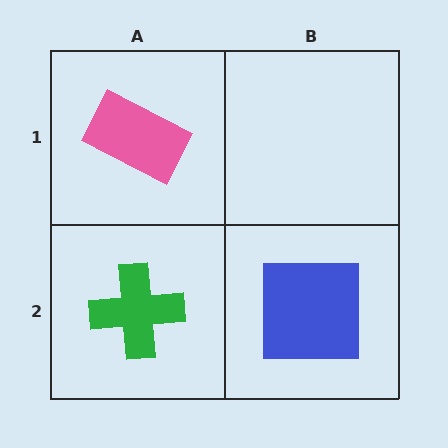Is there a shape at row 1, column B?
No, that cell is empty.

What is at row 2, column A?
A green cross.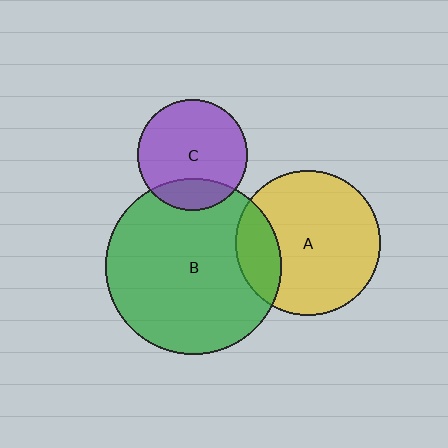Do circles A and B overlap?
Yes.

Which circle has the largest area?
Circle B (green).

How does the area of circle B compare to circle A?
Approximately 1.5 times.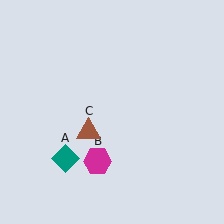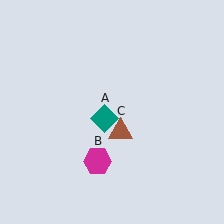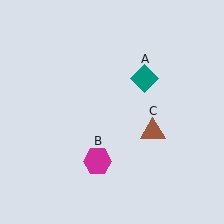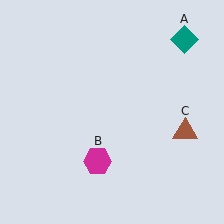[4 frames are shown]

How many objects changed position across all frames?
2 objects changed position: teal diamond (object A), brown triangle (object C).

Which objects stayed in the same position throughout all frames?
Magenta hexagon (object B) remained stationary.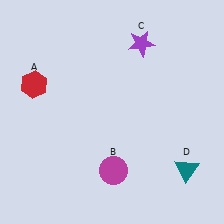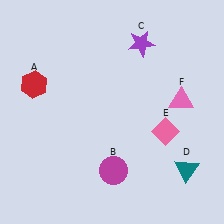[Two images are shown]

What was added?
A pink diamond (E), a pink triangle (F) were added in Image 2.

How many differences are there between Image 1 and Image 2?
There are 2 differences between the two images.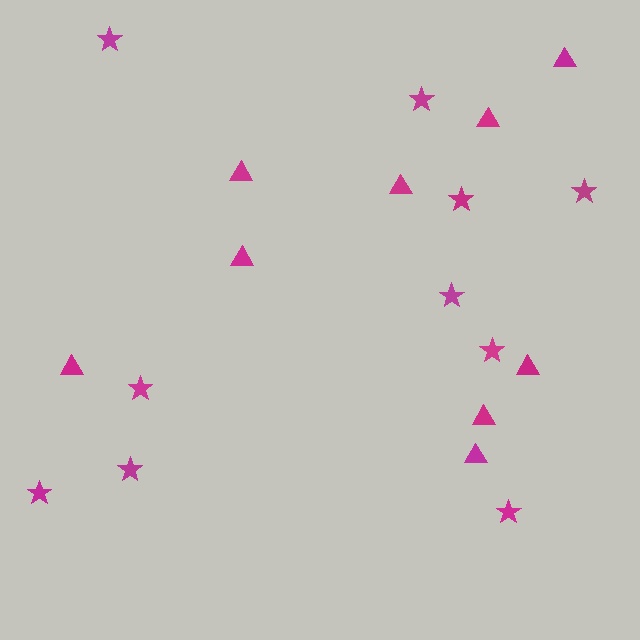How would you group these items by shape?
There are 2 groups: one group of stars (10) and one group of triangles (9).